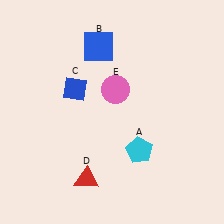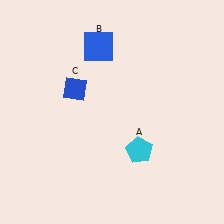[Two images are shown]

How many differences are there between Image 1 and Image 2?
There are 2 differences between the two images.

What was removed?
The red triangle (D), the pink circle (E) were removed in Image 2.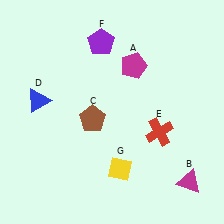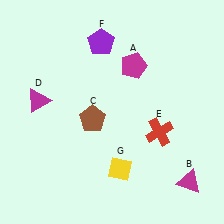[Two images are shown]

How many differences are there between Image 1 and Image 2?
There is 1 difference between the two images.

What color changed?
The triangle (D) changed from blue in Image 1 to magenta in Image 2.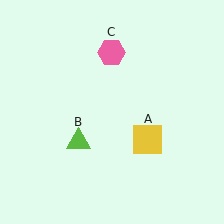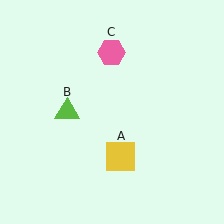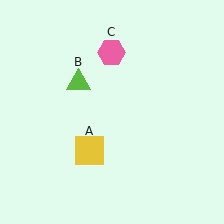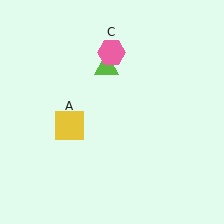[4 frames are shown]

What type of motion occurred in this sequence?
The yellow square (object A), lime triangle (object B) rotated clockwise around the center of the scene.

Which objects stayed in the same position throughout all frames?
Pink hexagon (object C) remained stationary.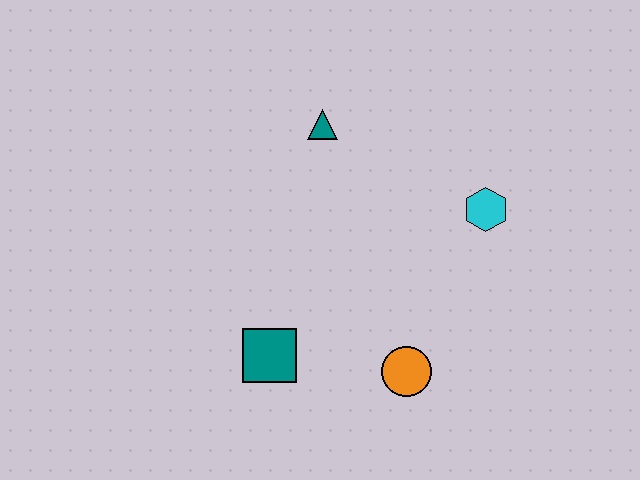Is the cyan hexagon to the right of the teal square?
Yes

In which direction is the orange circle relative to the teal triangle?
The orange circle is below the teal triangle.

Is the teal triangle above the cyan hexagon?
Yes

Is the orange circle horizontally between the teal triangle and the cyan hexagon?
Yes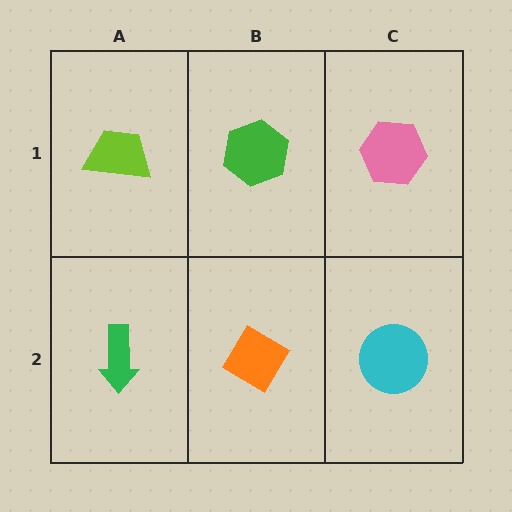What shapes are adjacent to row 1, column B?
An orange diamond (row 2, column B), a lime trapezoid (row 1, column A), a pink hexagon (row 1, column C).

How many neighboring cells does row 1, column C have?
2.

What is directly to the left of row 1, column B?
A lime trapezoid.